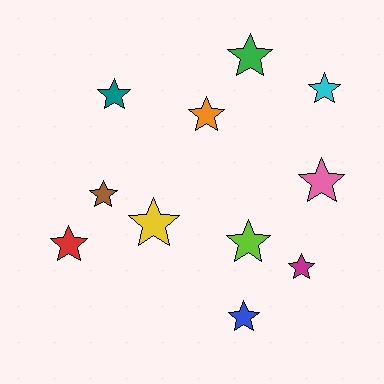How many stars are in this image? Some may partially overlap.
There are 11 stars.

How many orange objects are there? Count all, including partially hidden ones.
There is 1 orange object.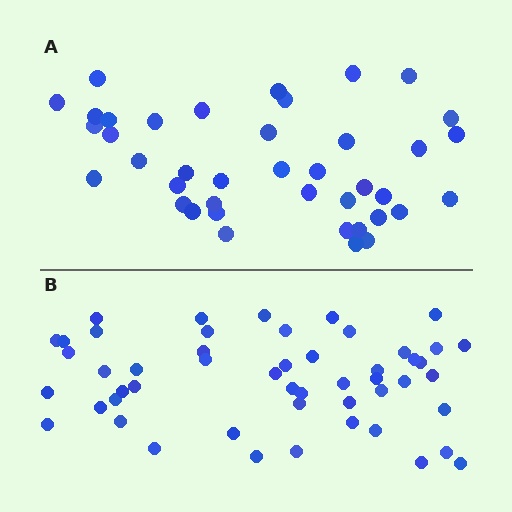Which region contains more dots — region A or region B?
Region B (the bottom region) has more dots.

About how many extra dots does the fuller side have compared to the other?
Region B has roughly 12 or so more dots than region A.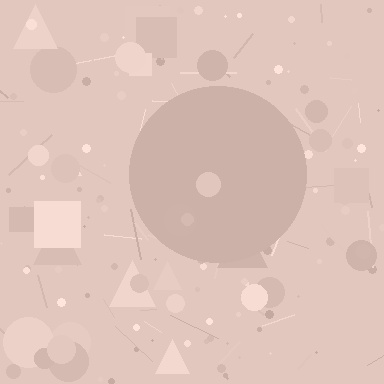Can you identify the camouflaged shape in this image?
The camouflaged shape is a circle.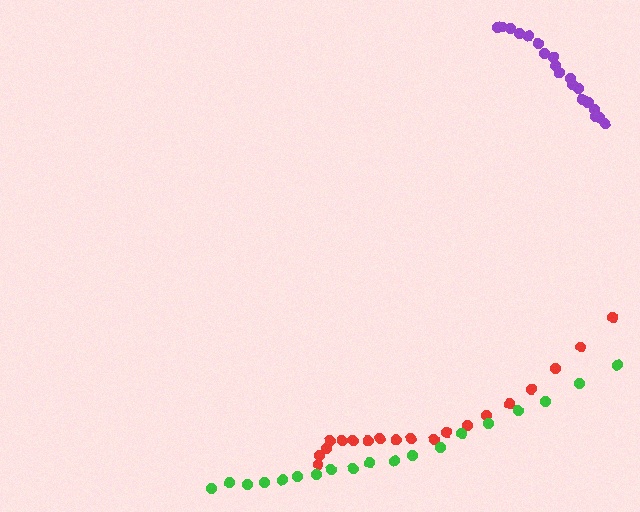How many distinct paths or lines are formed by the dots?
There are 3 distinct paths.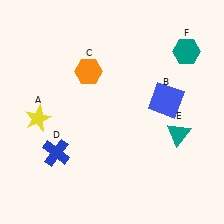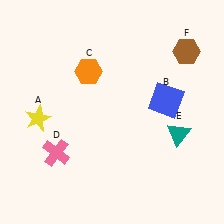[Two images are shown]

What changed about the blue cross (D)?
In Image 1, D is blue. In Image 2, it changed to pink.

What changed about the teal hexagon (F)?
In Image 1, F is teal. In Image 2, it changed to brown.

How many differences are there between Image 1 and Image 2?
There are 2 differences between the two images.